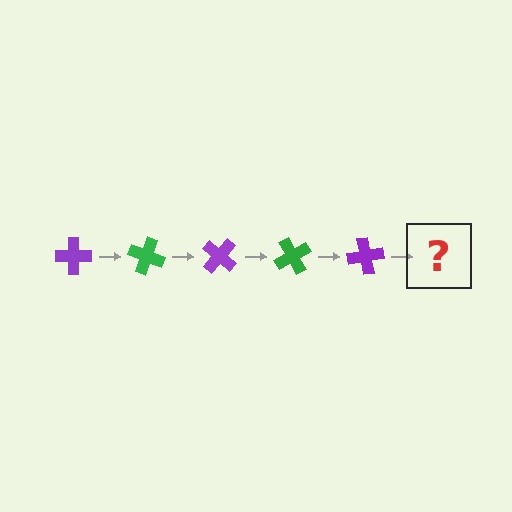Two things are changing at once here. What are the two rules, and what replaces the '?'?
The two rules are that it rotates 20 degrees each step and the color cycles through purple and green. The '?' should be a green cross, rotated 100 degrees from the start.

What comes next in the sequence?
The next element should be a green cross, rotated 100 degrees from the start.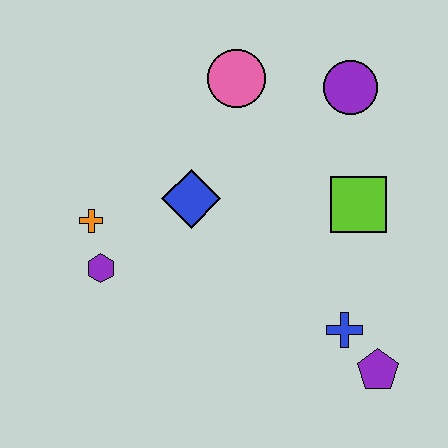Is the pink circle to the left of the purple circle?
Yes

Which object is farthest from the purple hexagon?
The purple circle is farthest from the purple hexagon.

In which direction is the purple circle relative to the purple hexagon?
The purple circle is to the right of the purple hexagon.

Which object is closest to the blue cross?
The purple pentagon is closest to the blue cross.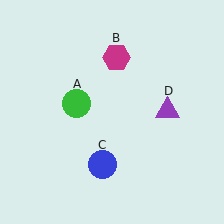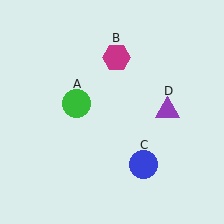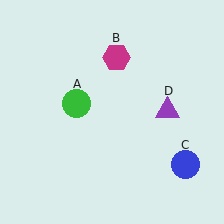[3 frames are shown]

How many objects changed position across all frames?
1 object changed position: blue circle (object C).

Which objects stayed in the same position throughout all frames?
Green circle (object A) and magenta hexagon (object B) and purple triangle (object D) remained stationary.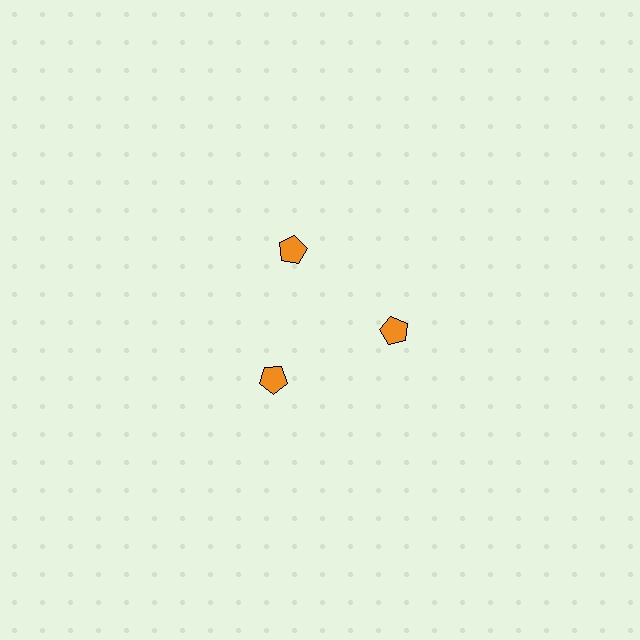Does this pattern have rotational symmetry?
Yes, this pattern has 3-fold rotational symmetry. It looks the same after rotating 120 degrees around the center.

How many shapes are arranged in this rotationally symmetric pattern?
There are 3 shapes, arranged in 3 groups of 1.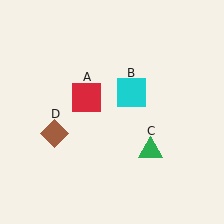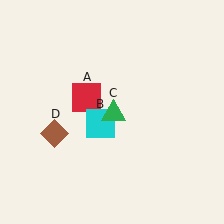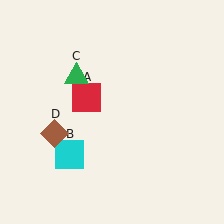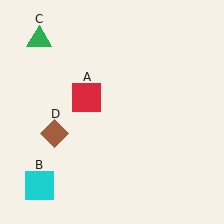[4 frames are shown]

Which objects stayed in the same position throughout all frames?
Red square (object A) and brown diamond (object D) remained stationary.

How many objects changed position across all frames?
2 objects changed position: cyan square (object B), green triangle (object C).